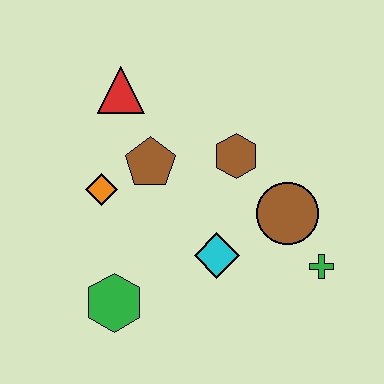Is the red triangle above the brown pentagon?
Yes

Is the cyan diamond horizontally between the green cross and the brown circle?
No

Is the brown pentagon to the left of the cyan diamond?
Yes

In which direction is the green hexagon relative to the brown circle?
The green hexagon is to the left of the brown circle.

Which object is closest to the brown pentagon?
The orange diamond is closest to the brown pentagon.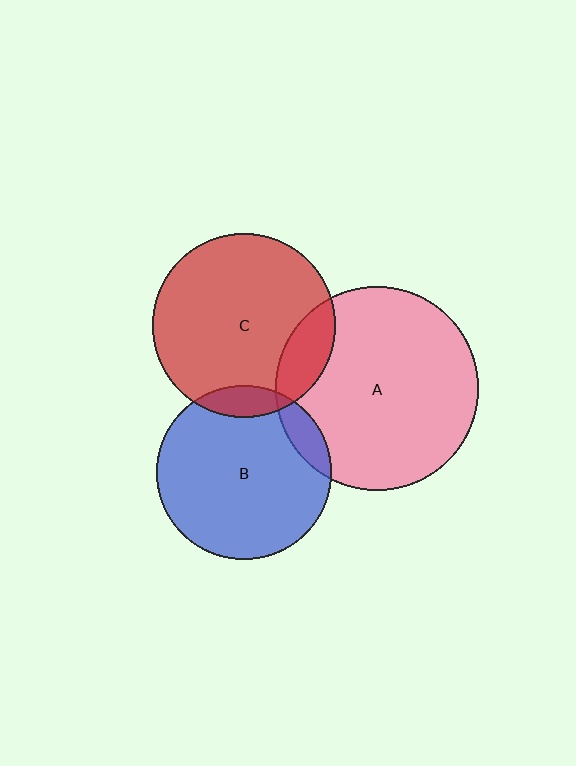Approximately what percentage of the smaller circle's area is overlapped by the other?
Approximately 15%.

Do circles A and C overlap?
Yes.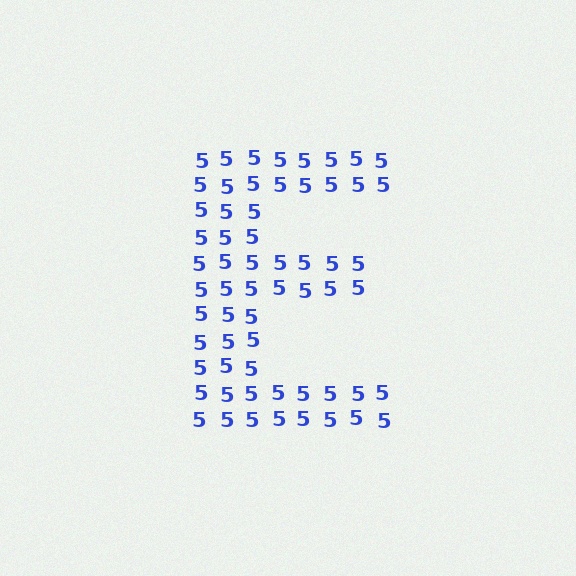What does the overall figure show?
The overall figure shows the letter E.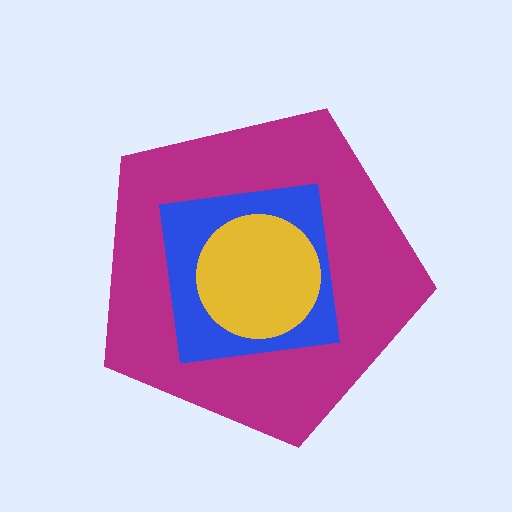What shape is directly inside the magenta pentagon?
The blue square.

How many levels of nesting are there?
3.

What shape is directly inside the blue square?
The yellow circle.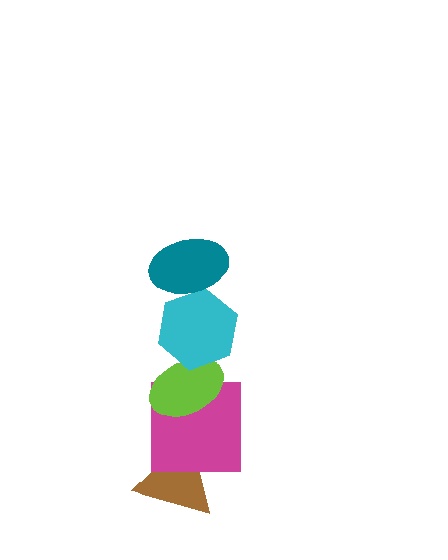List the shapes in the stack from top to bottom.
From top to bottom: the teal ellipse, the cyan hexagon, the lime ellipse, the magenta square, the brown triangle.